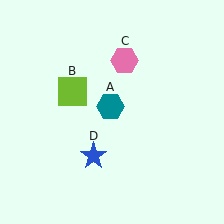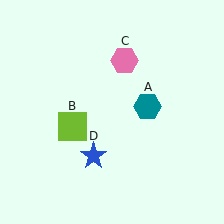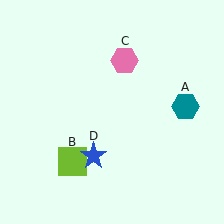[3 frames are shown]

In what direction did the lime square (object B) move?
The lime square (object B) moved down.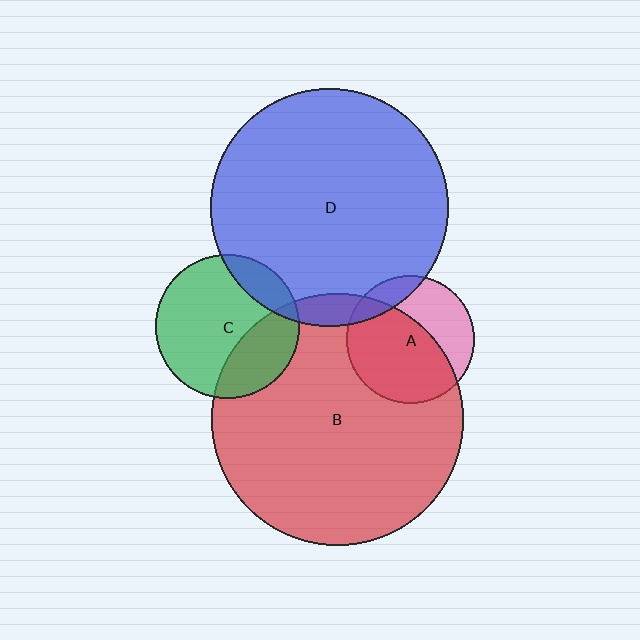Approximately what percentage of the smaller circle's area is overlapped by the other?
Approximately 15%.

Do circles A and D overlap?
Yes.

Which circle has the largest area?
Circle B (red).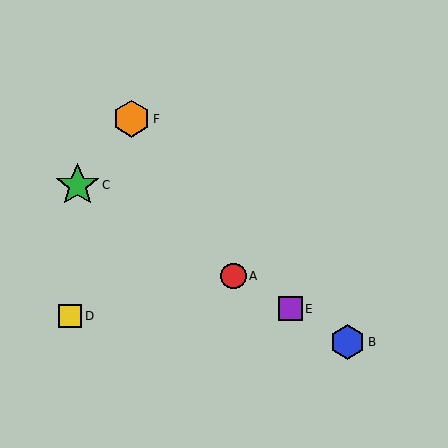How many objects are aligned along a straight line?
4 objects (A, B, C, E) are aligned along a straight line.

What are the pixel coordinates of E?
Object E is at (290, 309).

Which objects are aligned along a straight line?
Objects A, B, C, E are aligned along a straight line.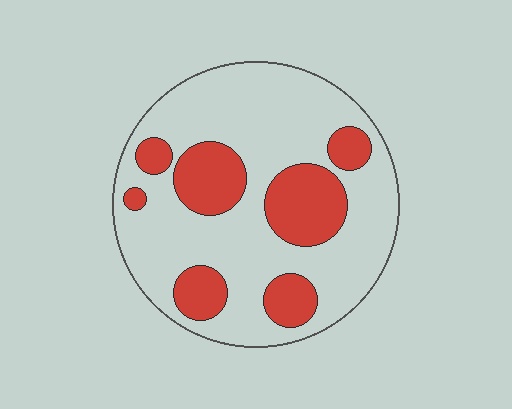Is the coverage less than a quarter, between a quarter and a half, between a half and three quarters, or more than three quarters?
Between a quarter and a half.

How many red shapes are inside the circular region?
7.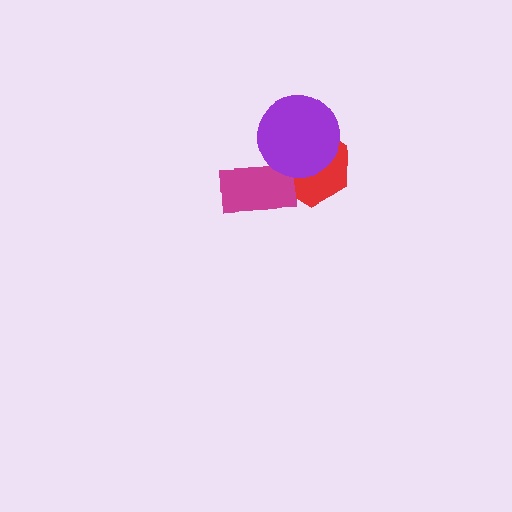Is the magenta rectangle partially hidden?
Yes, it is partially covered by another shape.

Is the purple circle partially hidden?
No, no other shape covers it.